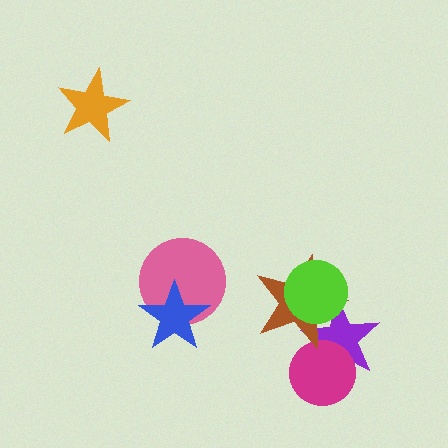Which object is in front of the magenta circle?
The brown star is in front of the magenta circle.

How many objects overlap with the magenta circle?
2 objects overlap with the magenta circle.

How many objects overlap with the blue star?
1 object overlaps with the blue star.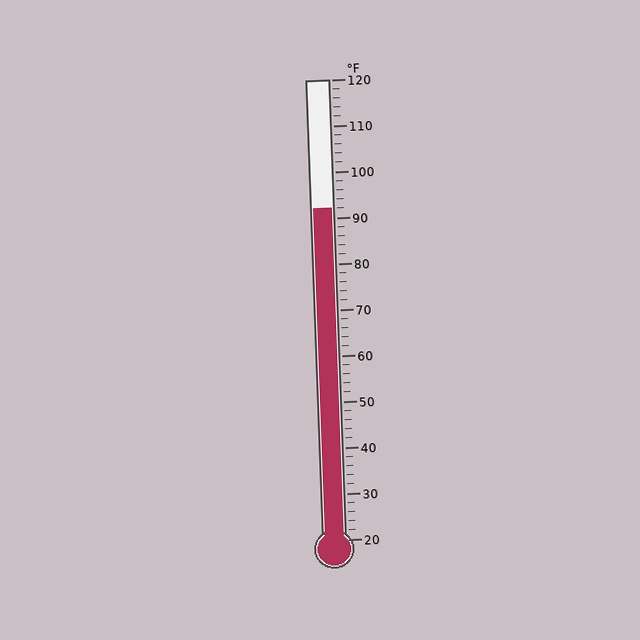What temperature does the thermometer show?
The thermometer shows approximately 92°F.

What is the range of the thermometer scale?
The thermometer scale ranges from 20°F to 120°F.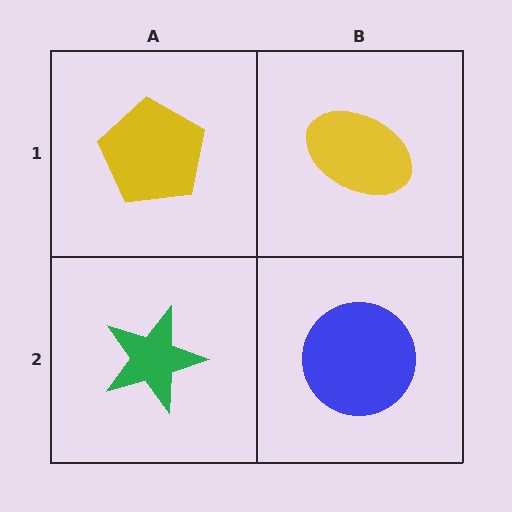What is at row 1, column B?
A yellow ellipse.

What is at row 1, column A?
A yellow pentagon.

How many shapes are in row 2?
2 shapes.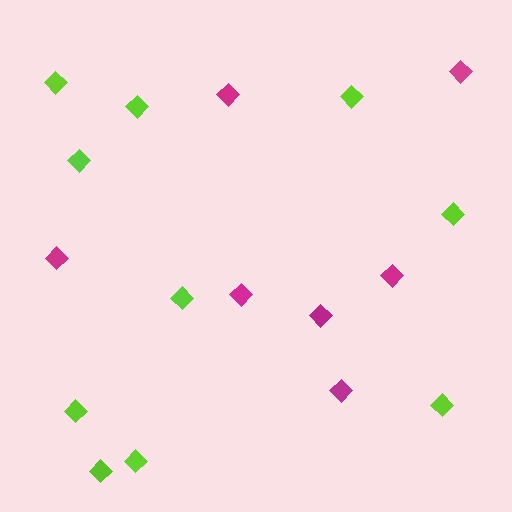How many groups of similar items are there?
There are 2 groups: one group of lime diamonds (10) and one group of magenta diamonds (7).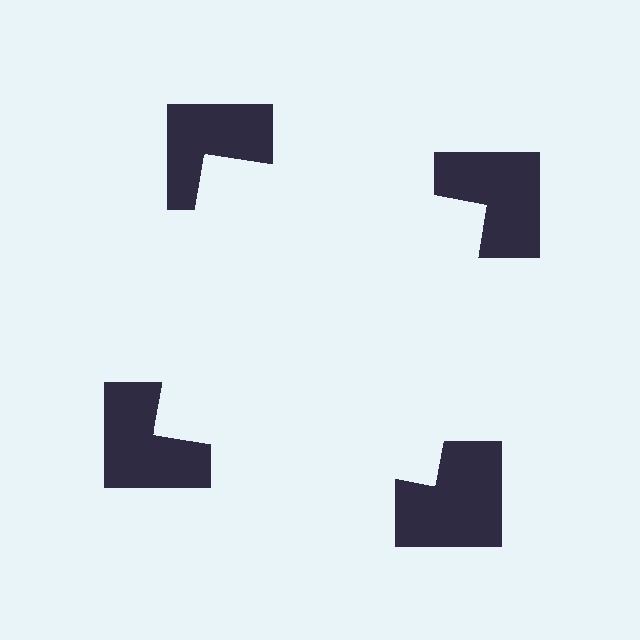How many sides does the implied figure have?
4 sides.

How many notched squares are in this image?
There are 4 — one at each vertex of the illusory square.